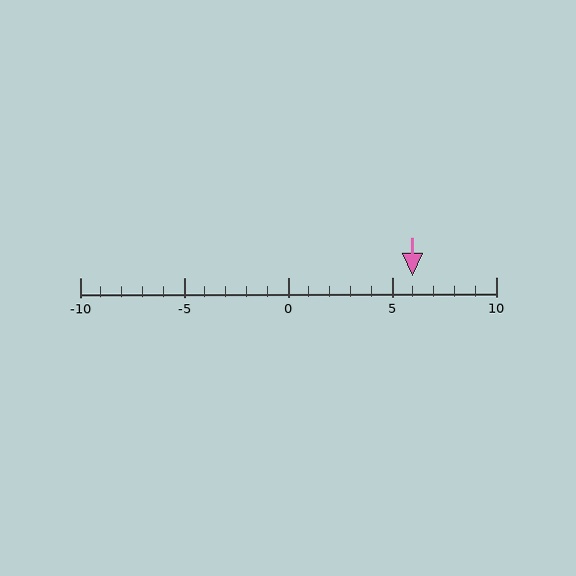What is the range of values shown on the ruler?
The ruler shows values from -10 to 10.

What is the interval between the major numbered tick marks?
The major tick marks are spaced 5 units apart.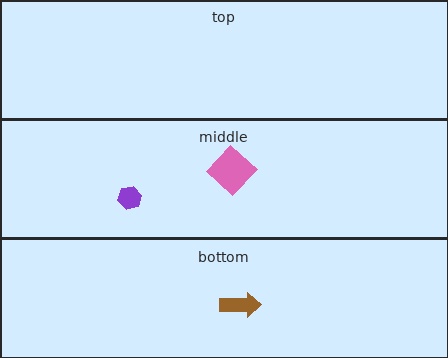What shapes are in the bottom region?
The brown arrow.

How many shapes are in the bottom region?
1.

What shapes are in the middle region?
The purple hexagon, the pink diamond.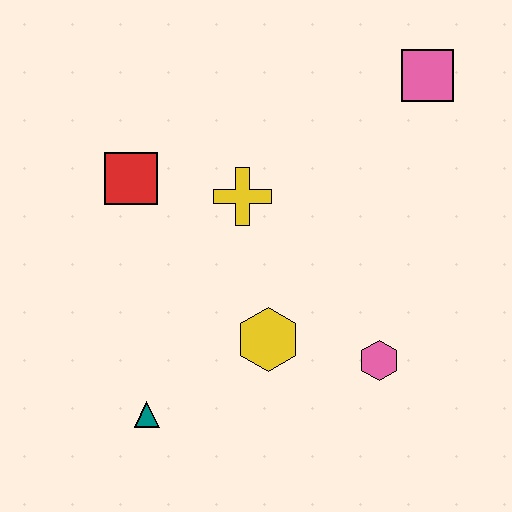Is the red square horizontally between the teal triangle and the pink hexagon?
No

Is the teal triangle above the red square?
No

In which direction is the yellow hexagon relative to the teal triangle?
The yellow hexagon is to the right of the teal triangle.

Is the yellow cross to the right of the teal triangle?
Yes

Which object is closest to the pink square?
The yellow cross is closest to the pink square.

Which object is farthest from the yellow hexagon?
The pink square is farthest from the yellow hexagon.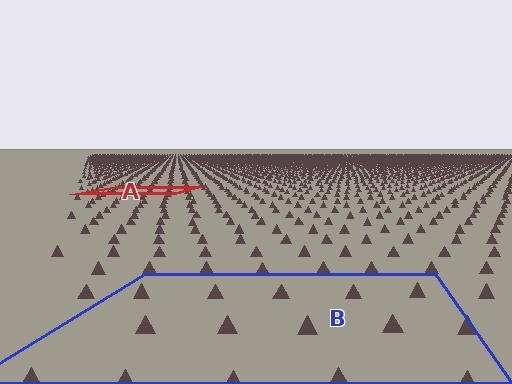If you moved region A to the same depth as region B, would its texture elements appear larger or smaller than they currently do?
They would appear larger. At a closer depth, the same texture elements are projected at a bigger on-screen size.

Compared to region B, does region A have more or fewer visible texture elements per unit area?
Region A has more texture elements per unit area — they are packed more densely because it is farther away.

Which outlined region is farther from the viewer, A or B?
Region A is farther from the viewer — the texture elements inside it appear smaller and more densely packed.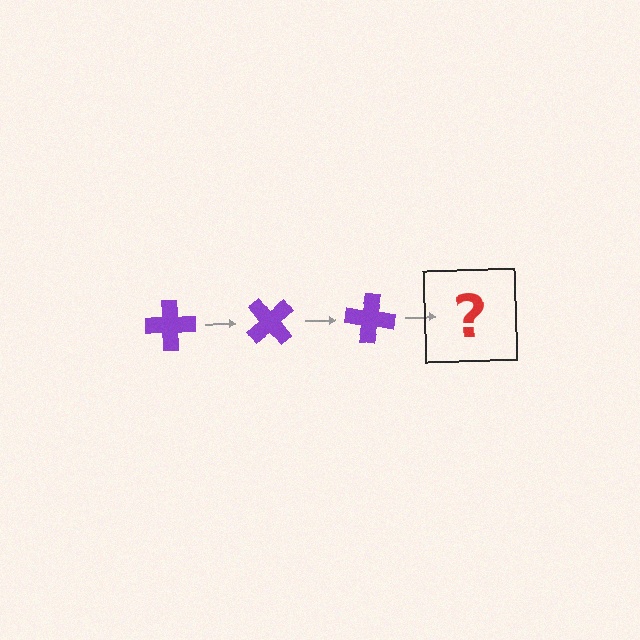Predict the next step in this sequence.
The next step is a purple cross rotated 150 degrees.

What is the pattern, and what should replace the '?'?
The pattern is that the cross rotates 50 degrees each step. The '?' should be a purple cross rotated 150 degrees.